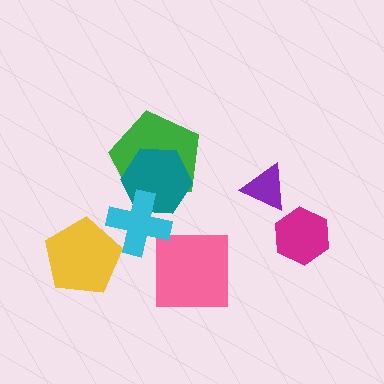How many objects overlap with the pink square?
0 objects overlap with the pink square.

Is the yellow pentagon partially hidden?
No, no other shape covers it.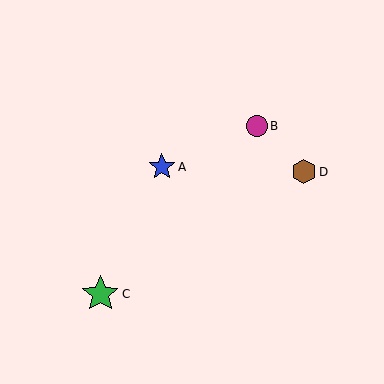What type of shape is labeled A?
Shape A is a blue star.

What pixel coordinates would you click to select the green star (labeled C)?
Click at (100, 294) to select the green star C.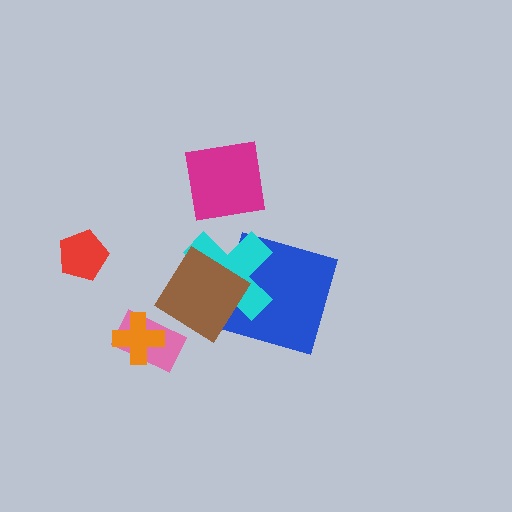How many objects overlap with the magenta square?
0 objects overlap with the magenta square.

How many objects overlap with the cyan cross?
2 objects overlap with the cyan cross.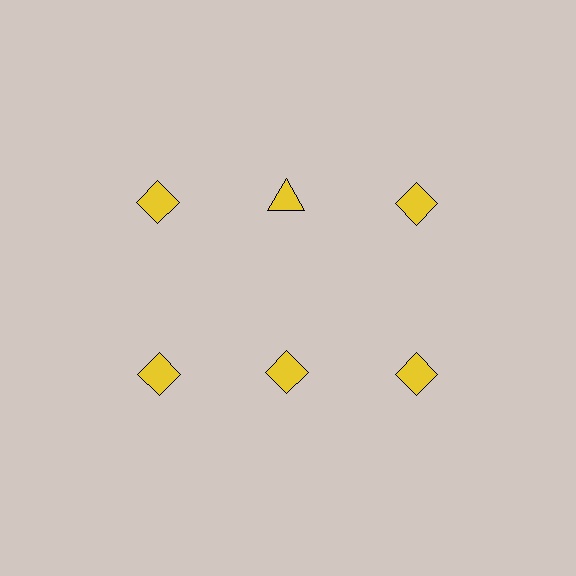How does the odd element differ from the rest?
It has a different shape: triangle instead of diamond.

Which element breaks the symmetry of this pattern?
The yellow triangle in the top row, second from left column breaks the symmetry. All other shapes are yellow diamonds.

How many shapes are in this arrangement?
There are 6 shapes arranged in a grid pattern.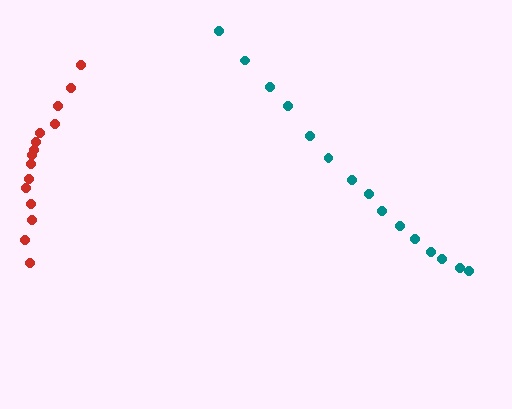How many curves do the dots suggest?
There are 2 distinct paths.